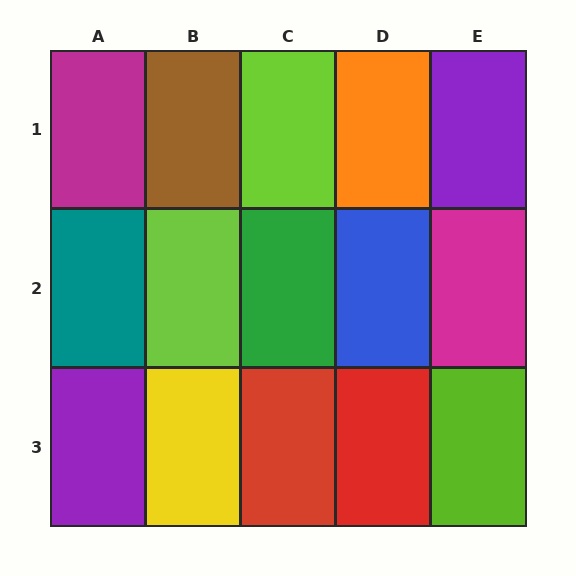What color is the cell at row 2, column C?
Green.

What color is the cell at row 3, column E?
Lime.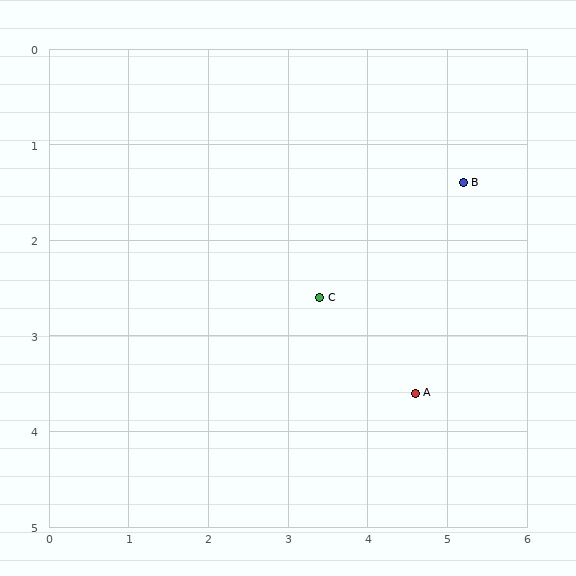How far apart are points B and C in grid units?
Points B and C are about 2.2 grid units apart.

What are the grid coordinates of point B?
Point B is at approximately (5.2, 1.4).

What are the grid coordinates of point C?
Point C is at approximately (3.4, 2.6).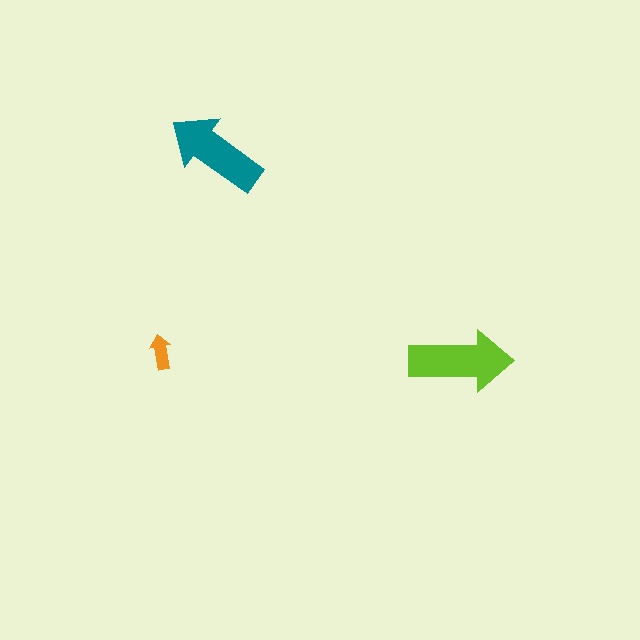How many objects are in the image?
There are 3 objects in the image.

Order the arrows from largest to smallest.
the lime one, the teal one, the orange one.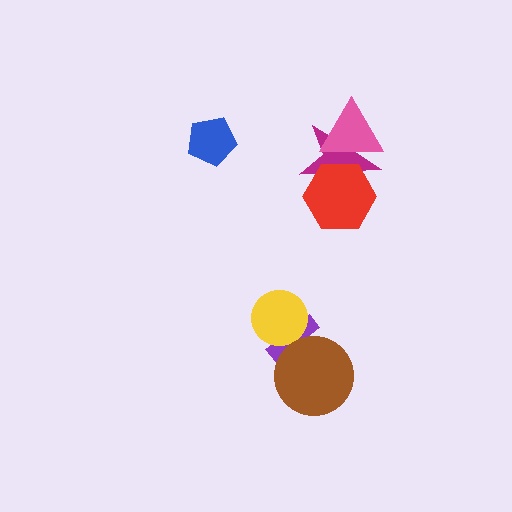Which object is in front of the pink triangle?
The red hexagon is in front of the pink triangle.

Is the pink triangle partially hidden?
Yes, it is partially covered by another shape.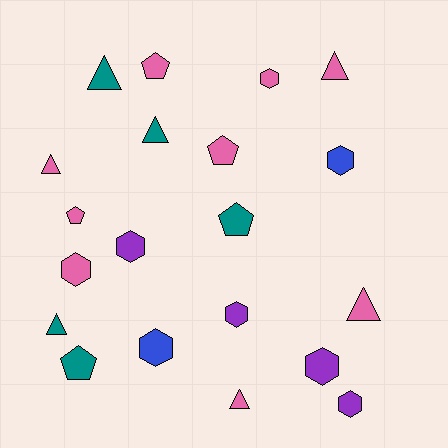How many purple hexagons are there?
There are 4 purple hexagons.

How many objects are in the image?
There are 20 objects.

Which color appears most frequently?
Pink, with 9 objects.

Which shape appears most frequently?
Hexagon, with 8 objects.